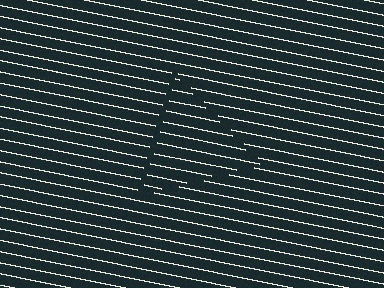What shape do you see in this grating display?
An illusory triangle. The interior of the shape contains the same grating, shifted by half a period — the contour is defined by the phase discontinuity where line-ends from the inner and outer gratings abut.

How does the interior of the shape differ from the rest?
The interior of the shape contains the same grating, shifted by half a period — the contour is defined by the phase discontinuity where line-ends from the inner and outer gratings abut.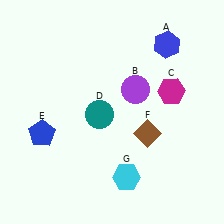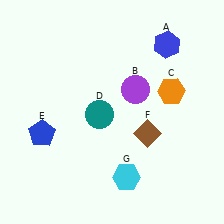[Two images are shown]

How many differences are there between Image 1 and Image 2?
There is 1 difference between the two images.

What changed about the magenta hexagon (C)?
In Image 1, C is magenta. In Image 2, it changed to orange.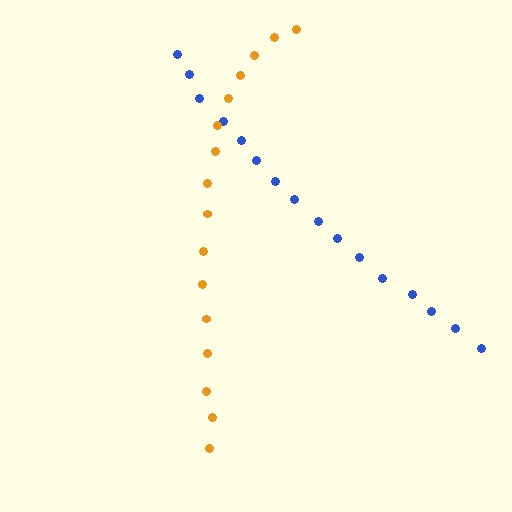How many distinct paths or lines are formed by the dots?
There are 2 distinct paths.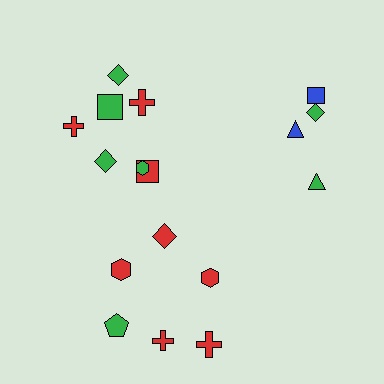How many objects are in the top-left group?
There are 7 objects.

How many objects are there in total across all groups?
There are 17 objects.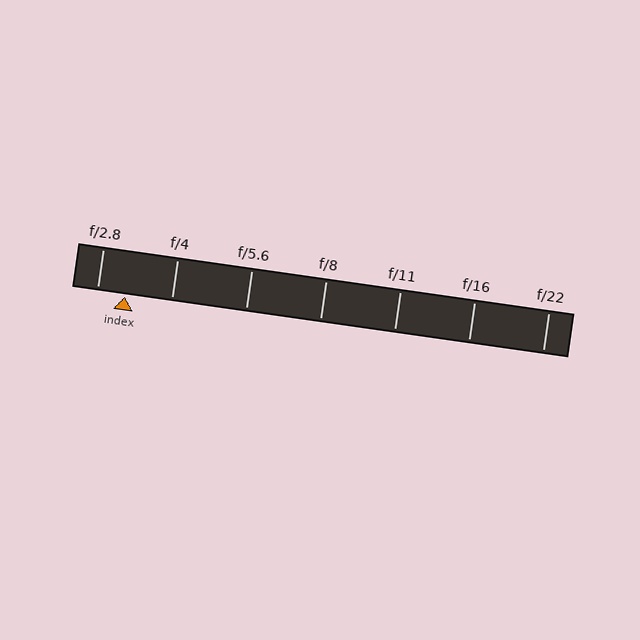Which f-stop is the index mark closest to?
The index mark is closest to f/2.8.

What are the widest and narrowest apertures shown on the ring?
The widest aperture shown is f/2.8 and the narrowest is f/22.